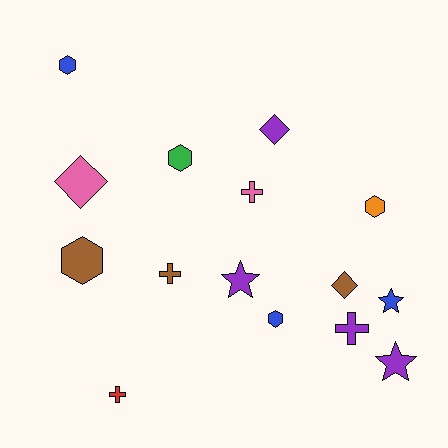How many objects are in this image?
There are 15 objects.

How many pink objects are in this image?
There are 2 pink objects.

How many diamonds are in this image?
There are 3 diamonds.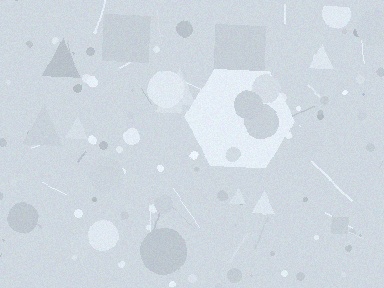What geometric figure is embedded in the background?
A hexagon is embedded in the background.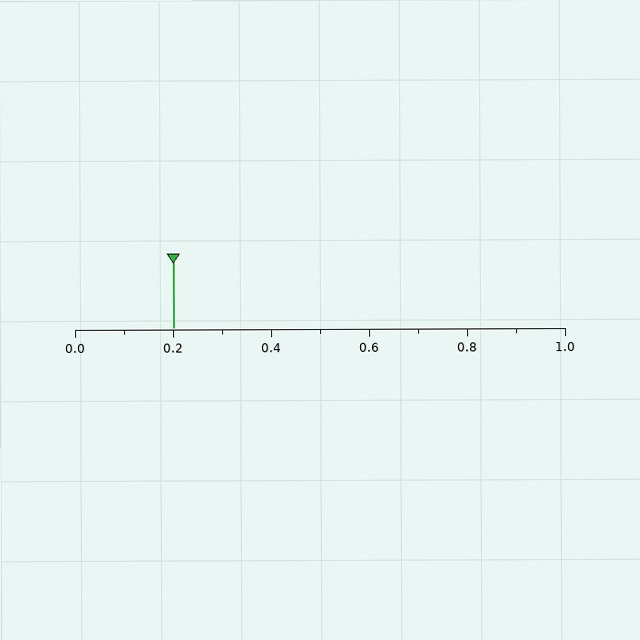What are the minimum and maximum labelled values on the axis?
The axis runs from 0.0 to 1.0.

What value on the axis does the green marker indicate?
The marker indicates approximately 0.2.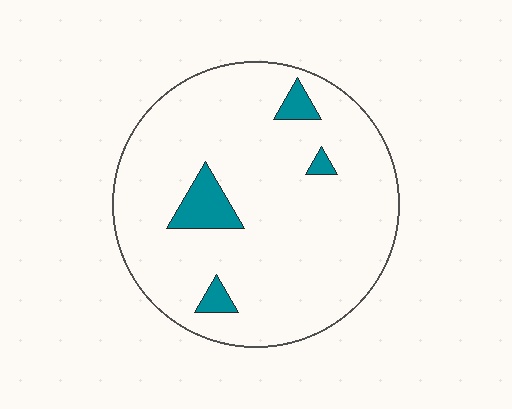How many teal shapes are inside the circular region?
4.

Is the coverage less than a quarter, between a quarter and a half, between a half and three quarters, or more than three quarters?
Less than a quarter.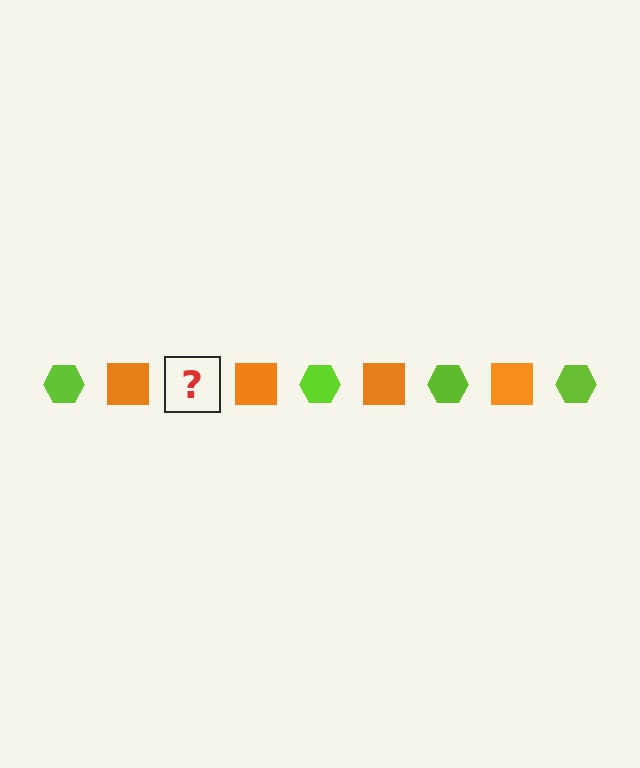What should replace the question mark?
The question mark should be replaced with a lime hexagon.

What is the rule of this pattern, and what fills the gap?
The rule is that the pattern alternates between lime hexagon and orange square. The gap should be filled with a lime hexagon.